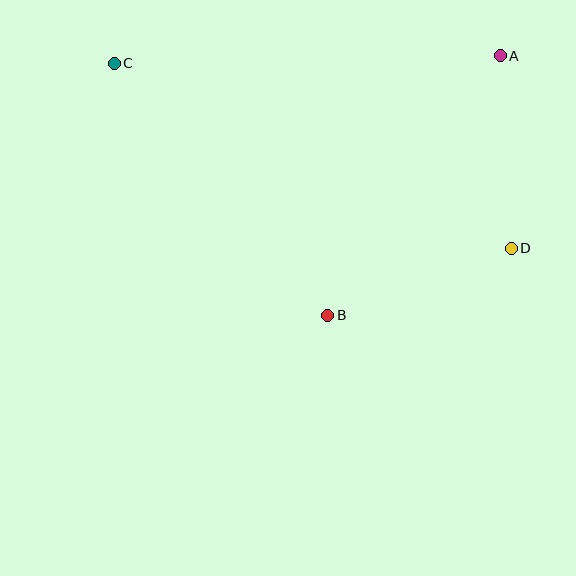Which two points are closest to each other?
Points A and D are closest to each other.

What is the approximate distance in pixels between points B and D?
The distance between B and D is approximately 195 pixels.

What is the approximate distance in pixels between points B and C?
The distance between B and C is approximately 330 pixels.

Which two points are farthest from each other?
Points C and D are farthest from each other.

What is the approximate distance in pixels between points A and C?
The distance between A and C is approximately 386 pixels.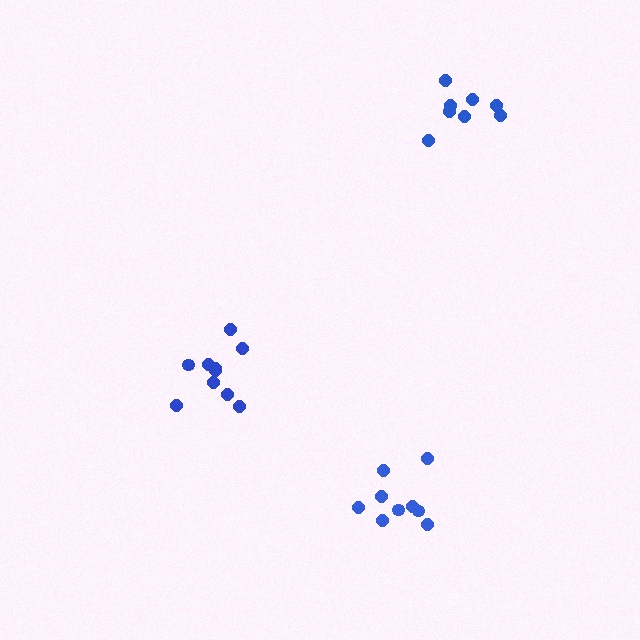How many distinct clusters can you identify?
There are 3 distinct clusters.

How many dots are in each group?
Group 1: 8 dots, Group 2: 10 dots, Group 3: 9 dots (27 total).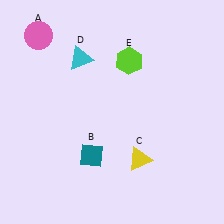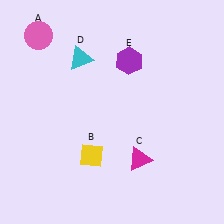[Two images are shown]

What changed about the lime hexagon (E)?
In Image 1, E is lime. In Image 2, it changed to purple.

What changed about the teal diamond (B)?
In Image 1, B is teal. In Image 2, it changed to yellow.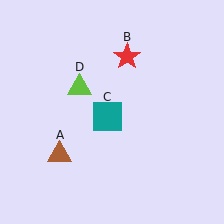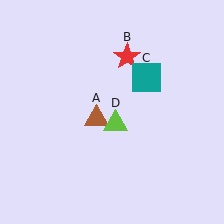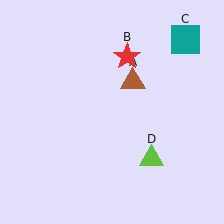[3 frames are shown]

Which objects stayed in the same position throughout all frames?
Red star (object B) remained stationary.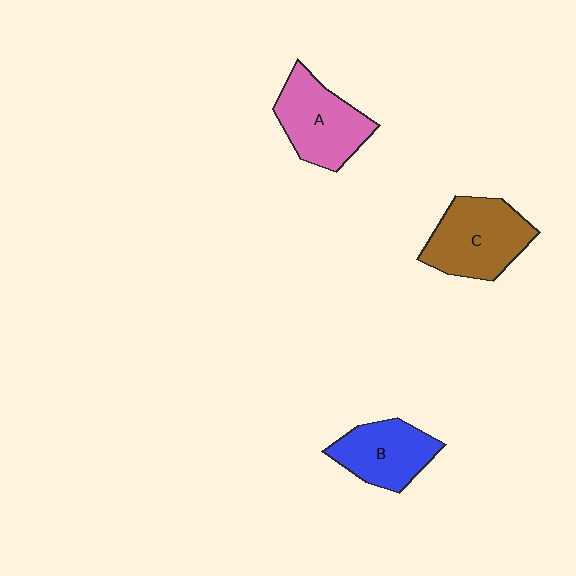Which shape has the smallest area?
Shape B (blue).